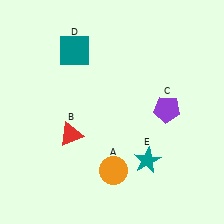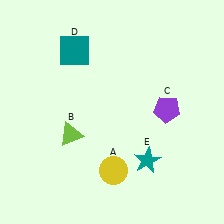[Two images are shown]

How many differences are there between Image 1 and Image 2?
There are 2 differences between the two images.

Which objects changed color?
A changed from orange to yellow. B changed from red to lime.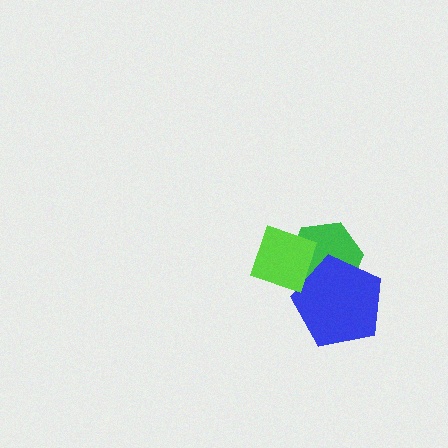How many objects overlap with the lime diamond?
2 objects overlap with the lime diamond.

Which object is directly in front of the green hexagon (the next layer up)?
The blue pentagon is directly in front of the green hexagon.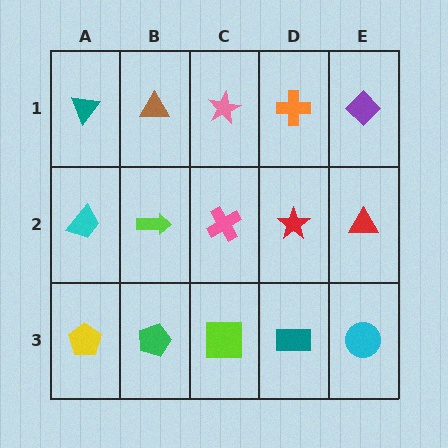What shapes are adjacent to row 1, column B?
A lime arrow (row 2, column B), a teal triangle (row 1, column A), a pink star (row 1, column C).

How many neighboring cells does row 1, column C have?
3.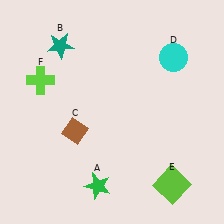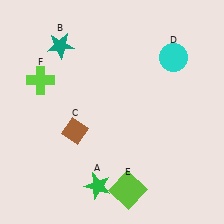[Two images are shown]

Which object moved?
The lime square (E) moved left.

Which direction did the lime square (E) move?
The lime square (E) moved left.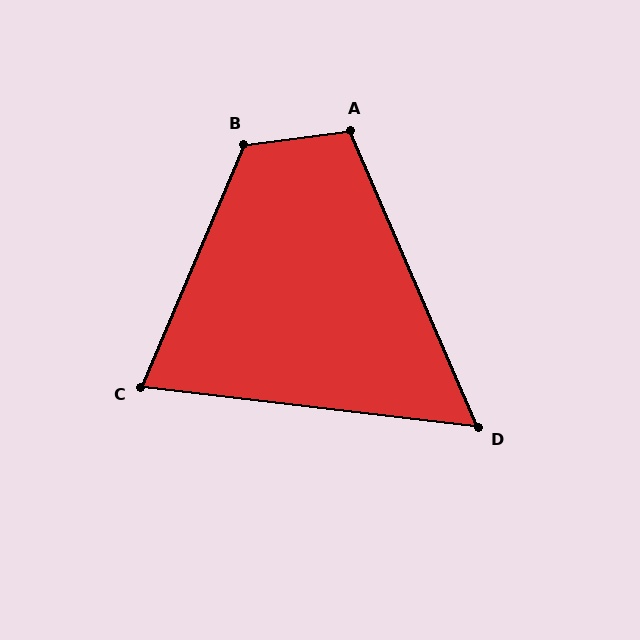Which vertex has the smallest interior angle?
D, at approximately 60 degrees.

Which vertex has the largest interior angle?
B, at approximately 120 degrees.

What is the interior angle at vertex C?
Approximately 74 degrees (acute).